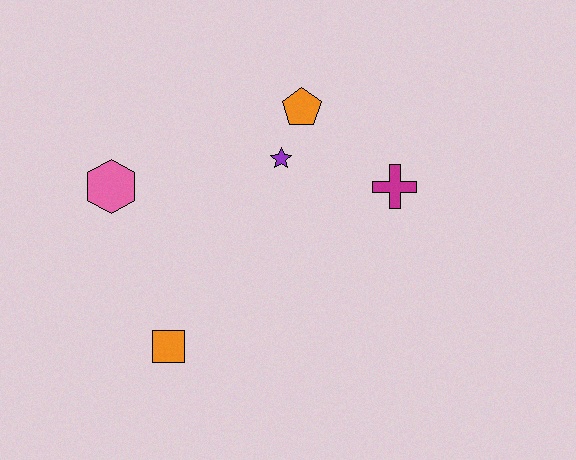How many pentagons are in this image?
There is 1 pentagon.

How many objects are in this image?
There are 5 objects.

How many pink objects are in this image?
There is 1 pink object.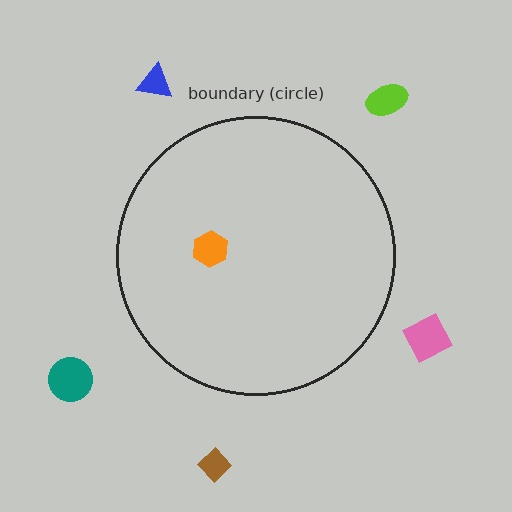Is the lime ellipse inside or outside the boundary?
Outside.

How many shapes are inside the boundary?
1 inside, 5 outside.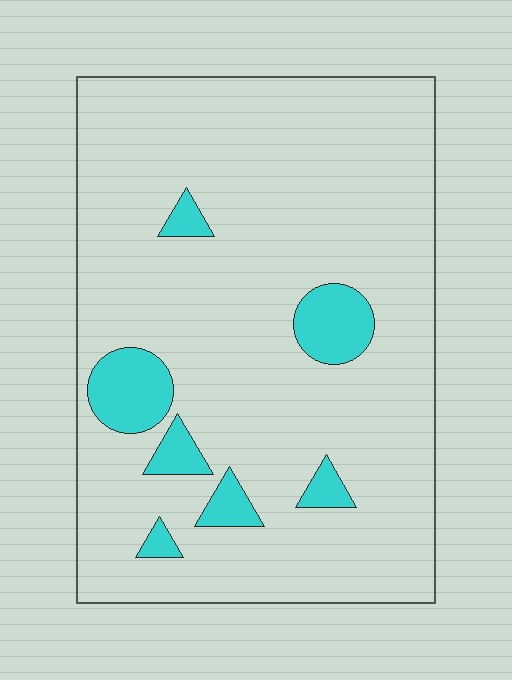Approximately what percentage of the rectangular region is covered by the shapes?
Approximately 10%.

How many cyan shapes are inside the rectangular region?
7.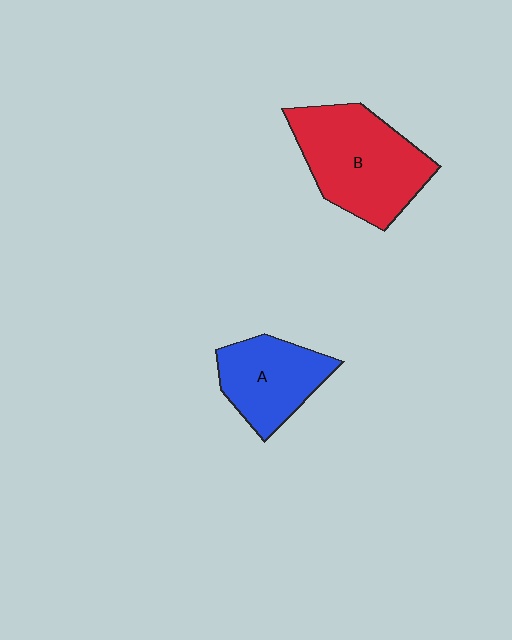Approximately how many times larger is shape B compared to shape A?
Approximately 1.5 times.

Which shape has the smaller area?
Shape A (blue).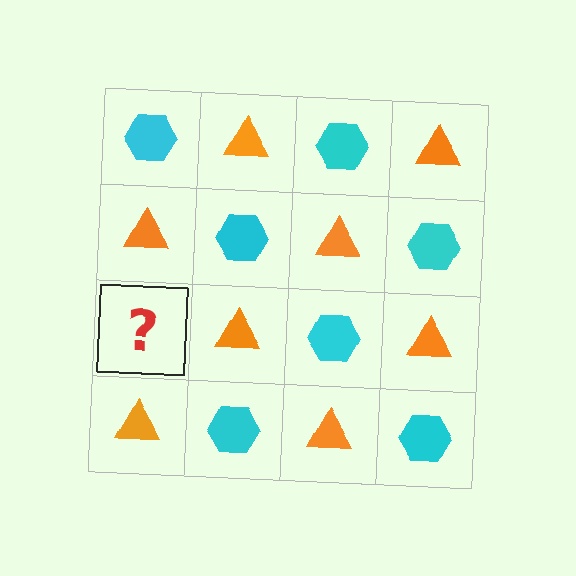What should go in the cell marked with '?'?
The missing cell should contain a cyan hexagon.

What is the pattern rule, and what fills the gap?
The rule is that it alternates cyan hexagon and orange triangle in a checkerboard pattern. The gap should be filled with a cyan hexagon.